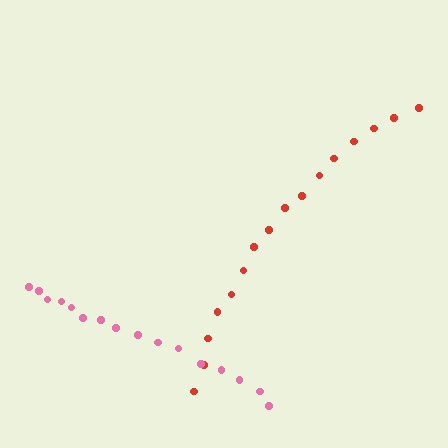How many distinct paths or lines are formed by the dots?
There are 2 distinct paths.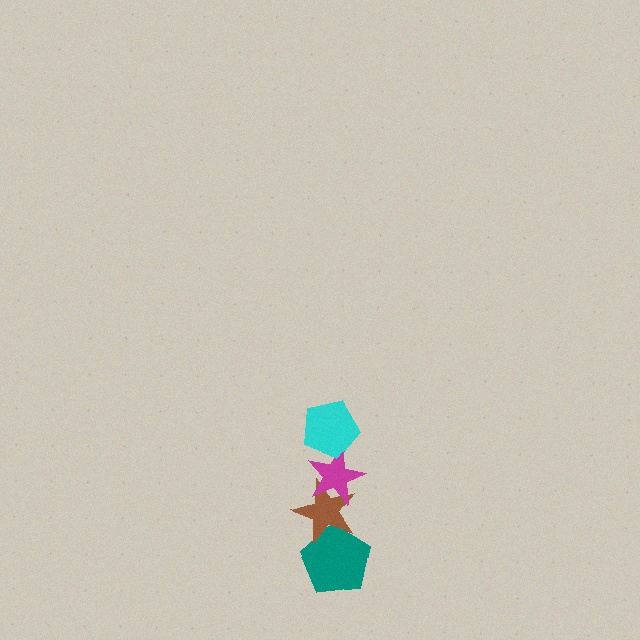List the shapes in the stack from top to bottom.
From top to bottom: the cyan pentagon, the magenta star, the brown star, the teal pentagon.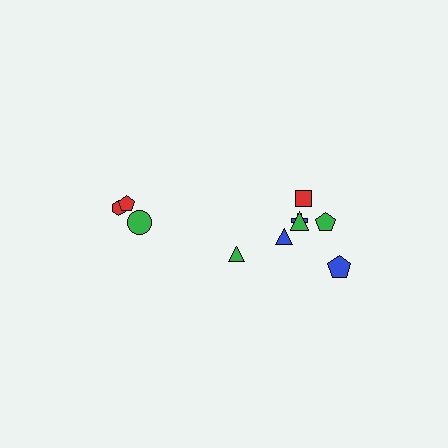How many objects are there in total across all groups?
There are 10 objects.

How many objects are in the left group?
There are 3 objects.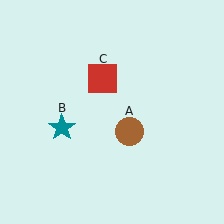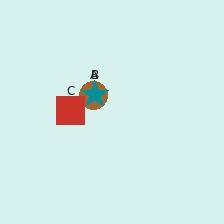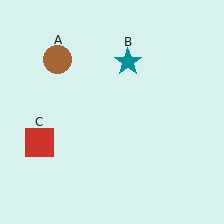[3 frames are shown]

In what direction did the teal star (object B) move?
The teal star (object B) moved up and to the right.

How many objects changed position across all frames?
3 objects changed position: brown circle (object A), teal star (object B), red square (object C).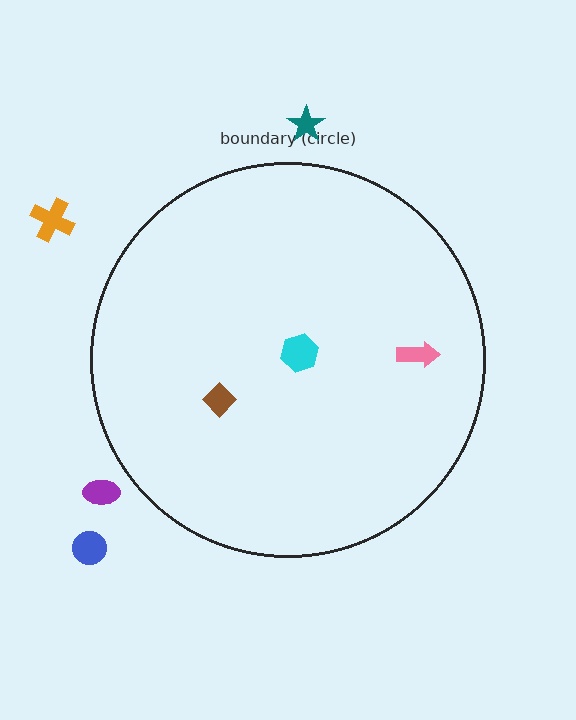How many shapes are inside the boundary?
3 inside, 4 outside.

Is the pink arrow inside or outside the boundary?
Inside.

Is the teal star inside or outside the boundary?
Outside.